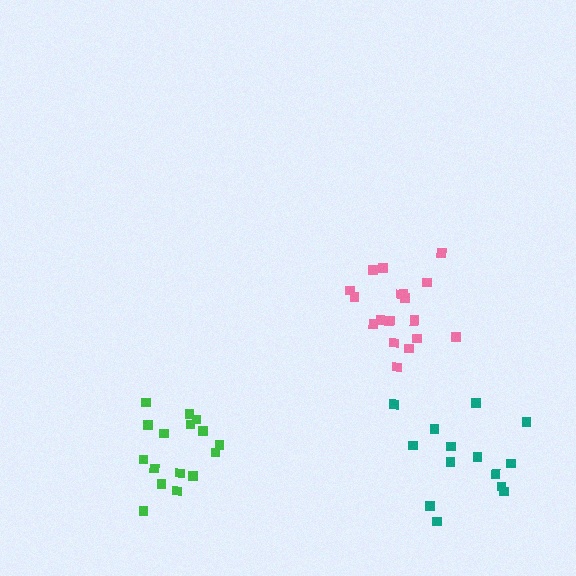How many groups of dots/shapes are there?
There are 3 groups.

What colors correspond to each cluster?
The clusters are colored: green, pink, teal.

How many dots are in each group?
Group 1: 16 dots, Group 2: 19 dots, Group 3: 14 dots (49 total).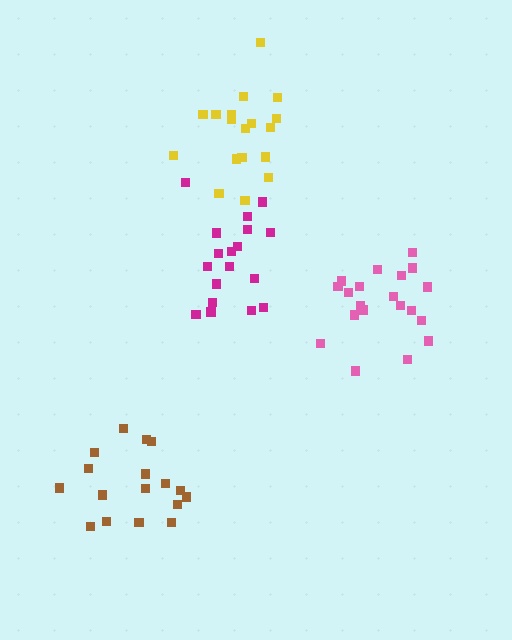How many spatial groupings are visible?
There are 4 spatial groupings.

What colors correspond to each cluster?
The clusters are colored: pink, yellow, brown, magenta.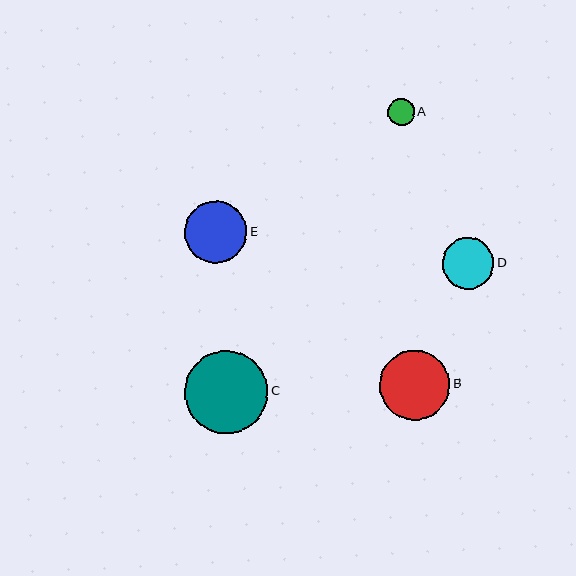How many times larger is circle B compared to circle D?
Circle B is approximately 1.4 times the size of circle D.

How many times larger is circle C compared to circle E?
Circle C is approximately 1.3 times the size of circle E.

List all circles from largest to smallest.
From largest to smallest: C, B, E, D, A.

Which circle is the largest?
Circle C is the largest with a size of approximately 83 pixels.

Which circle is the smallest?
Circle A is the smallest with a size of approximately 26 pixels.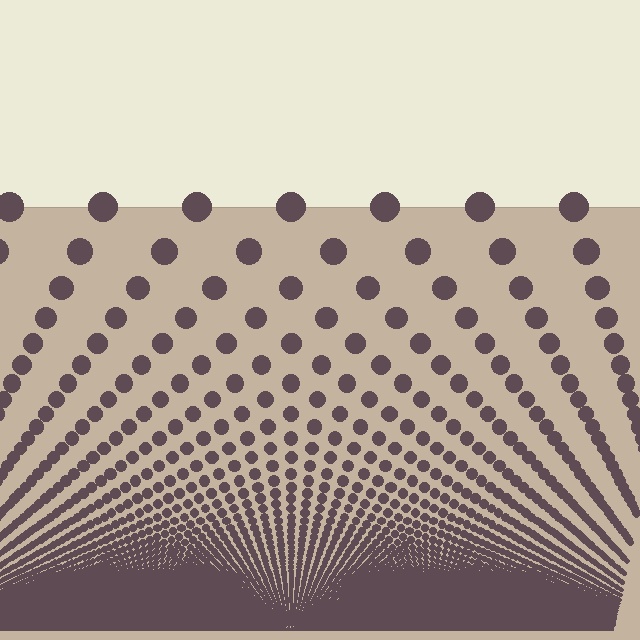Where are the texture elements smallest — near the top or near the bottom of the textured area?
Near the bottom.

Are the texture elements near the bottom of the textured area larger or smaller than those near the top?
Smaller. The gradient is inverted — elements near the bottom are smaller and denser.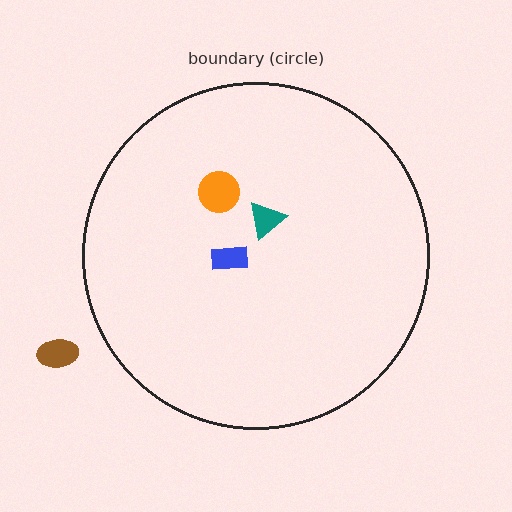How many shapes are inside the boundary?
3 inside, 1 outside.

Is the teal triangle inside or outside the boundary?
Inside.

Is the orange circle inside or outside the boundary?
Inside.